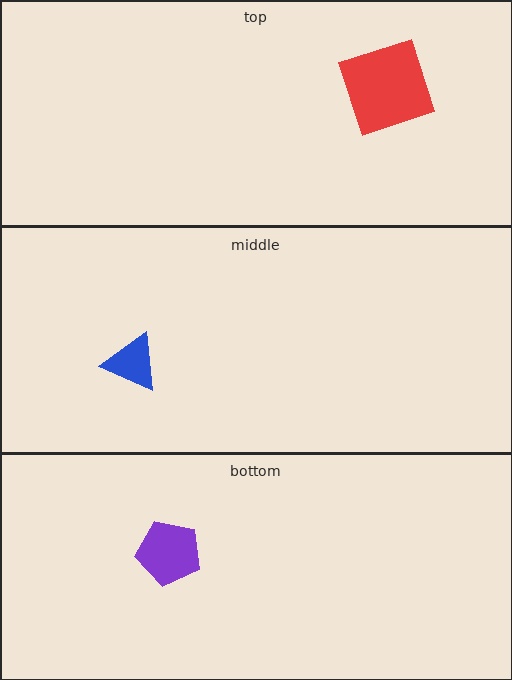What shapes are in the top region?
The red square.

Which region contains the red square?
The top region.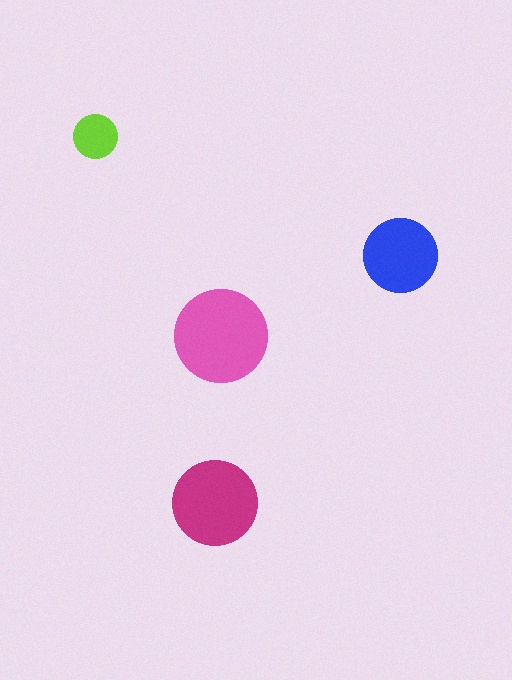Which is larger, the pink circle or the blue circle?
The pink one.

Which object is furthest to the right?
The blue circle is rightmost.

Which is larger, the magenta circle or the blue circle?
The magenta one.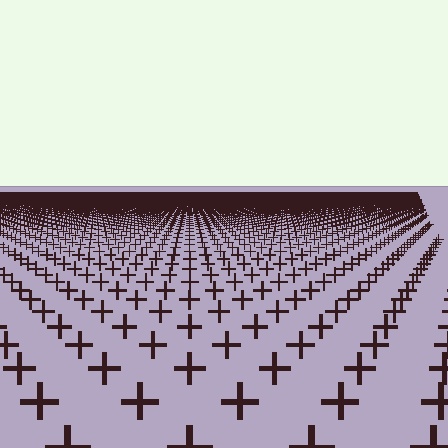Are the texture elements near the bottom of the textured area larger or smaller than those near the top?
Larger. Near the bottom, elements are closer to the viewer and appear at a bigger on-screen size.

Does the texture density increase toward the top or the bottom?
Density increases toward the top.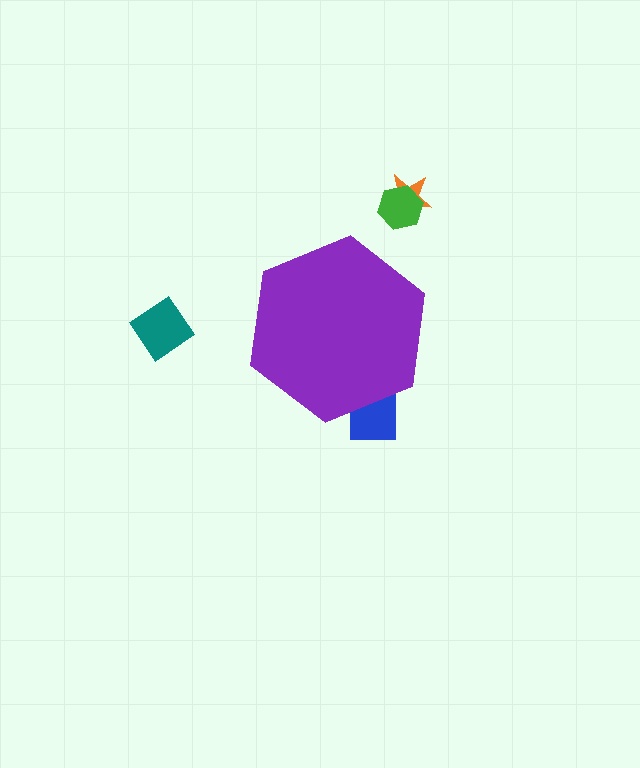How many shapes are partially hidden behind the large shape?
1 shape is partially hidden.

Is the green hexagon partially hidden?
No, the green hexagon is fully visible.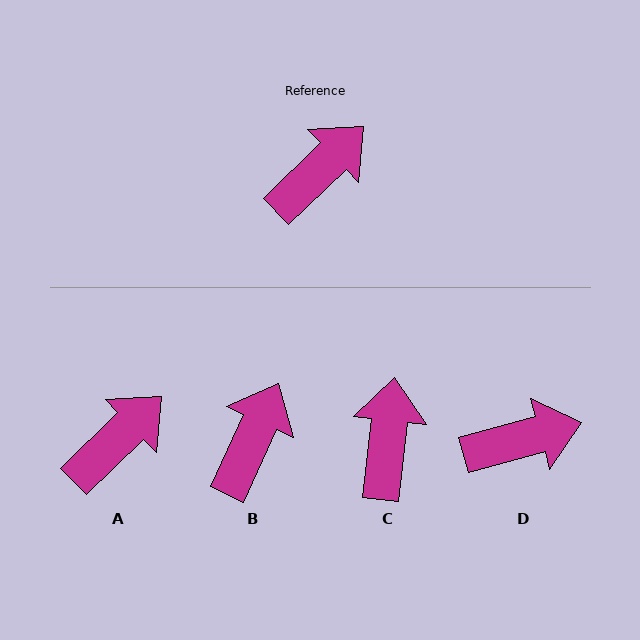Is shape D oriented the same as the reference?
No, it is off by about 29 degrees.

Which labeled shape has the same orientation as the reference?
A.